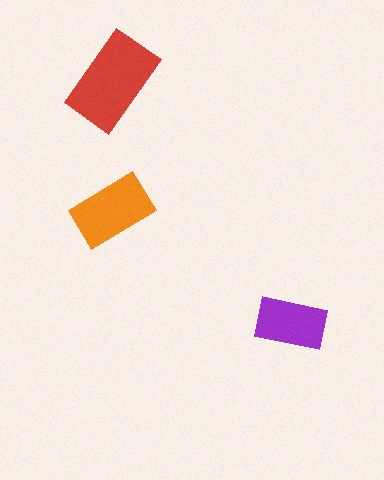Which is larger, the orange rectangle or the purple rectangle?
The orange one.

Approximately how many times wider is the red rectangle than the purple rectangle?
About 1.5 times wider.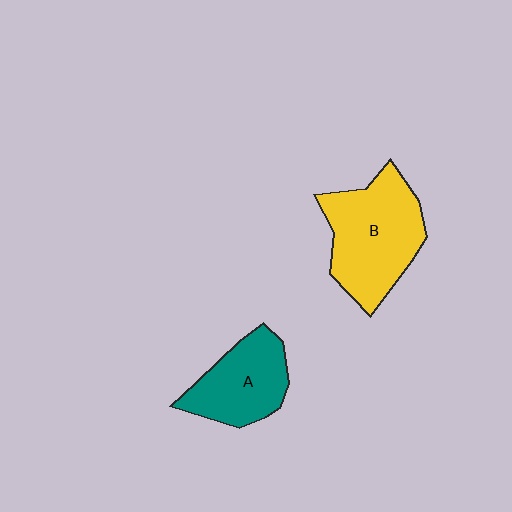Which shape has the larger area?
Shape B (yellow).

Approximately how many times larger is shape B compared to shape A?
Approximately 1.4 times.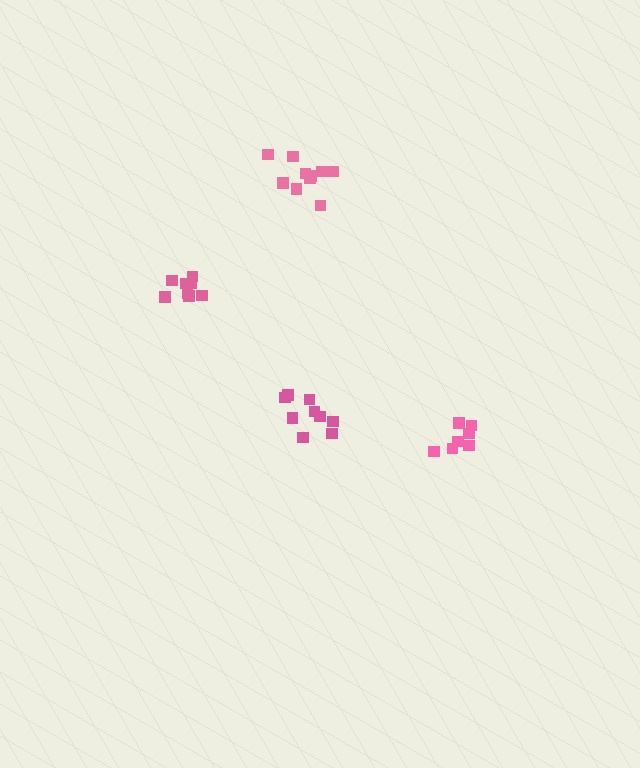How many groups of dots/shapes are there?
There are 4 groups.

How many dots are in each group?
Group 1: 7 dots, Group 2: 10 dots, Group 3: 9 dots, Group 4: 8 dots (34 total).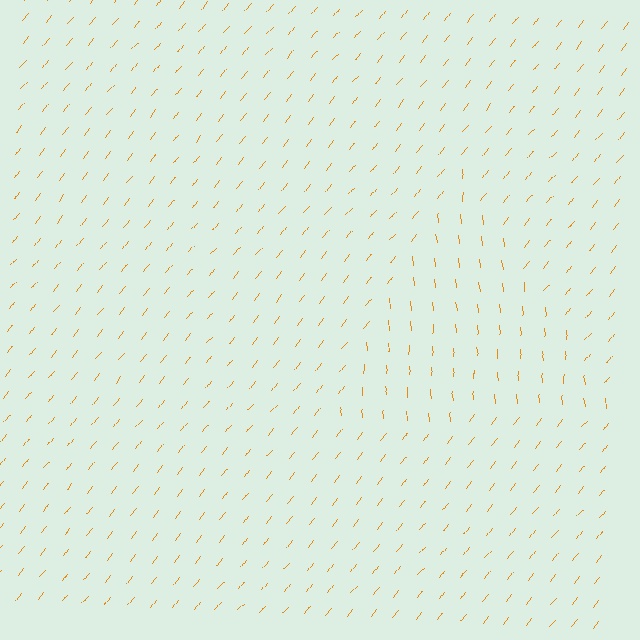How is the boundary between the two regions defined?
The boundary is defined purely by a change in line orientation (approximately 45 degrees difference). All lines are the same color and thickness.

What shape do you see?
I see a triangle.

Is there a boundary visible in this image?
Yes, there is a texture boundary formed by a change in line orientation.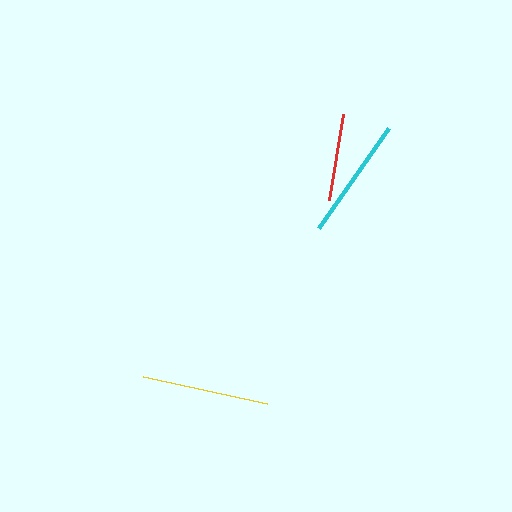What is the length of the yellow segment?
The yellow segment is approximately 126 pixels long.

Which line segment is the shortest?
The red line is the shortest at approximately 87 pixels.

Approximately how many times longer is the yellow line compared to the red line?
The yellow line is approximately 1.5 times the length of the red line.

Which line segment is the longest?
The yellow line is the longest at approximately 126 pixels.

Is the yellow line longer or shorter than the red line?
The yellow line is longer than the red line.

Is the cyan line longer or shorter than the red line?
The cyan line is longer than the red line.